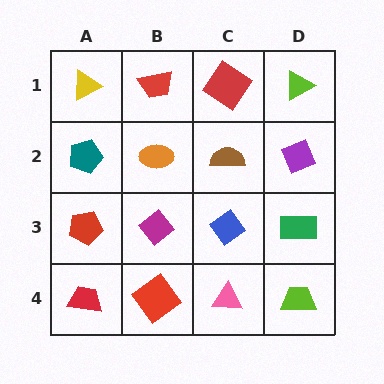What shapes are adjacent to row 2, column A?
A yellow triangle (row 1, column A), a red pentagon (row 3, column A), an orange ellipse (row 2, column B).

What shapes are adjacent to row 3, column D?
A purple diamond (row 2, column D), a lime trapezoid (row 4, column D), a blue diamond (row 3, column C).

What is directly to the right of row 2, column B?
A brown semicircle.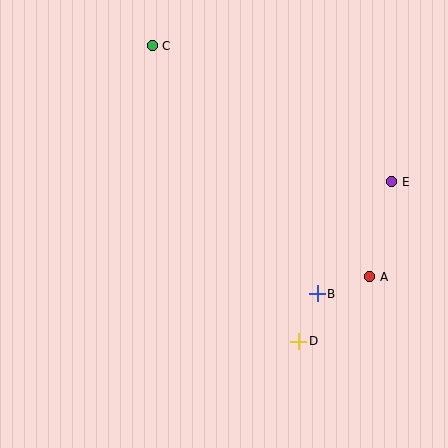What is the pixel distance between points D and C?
The distance between D and C is 330 pixels.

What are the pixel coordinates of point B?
Point B is at (317, 294).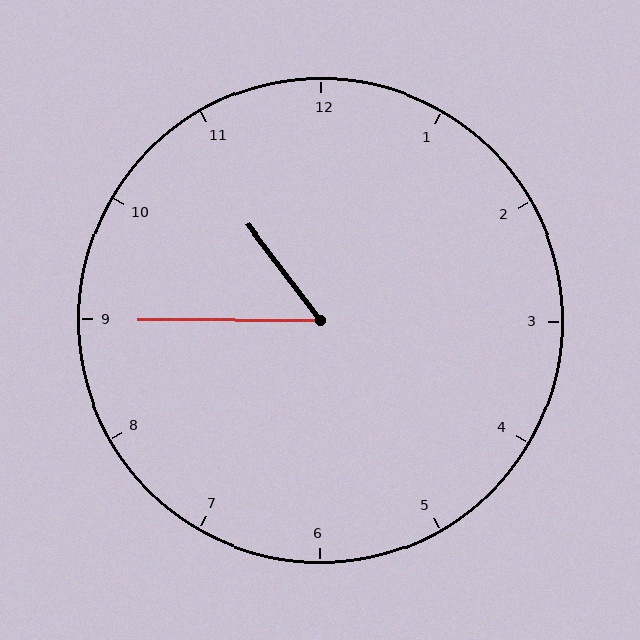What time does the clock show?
10:45.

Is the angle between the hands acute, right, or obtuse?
It is acute.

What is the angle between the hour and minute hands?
Approximately 52 degrees.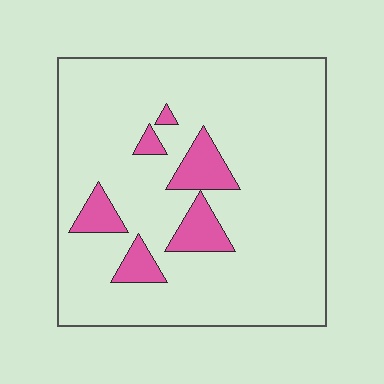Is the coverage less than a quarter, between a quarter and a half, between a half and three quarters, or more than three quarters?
Less than a quarter.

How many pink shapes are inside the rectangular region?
6.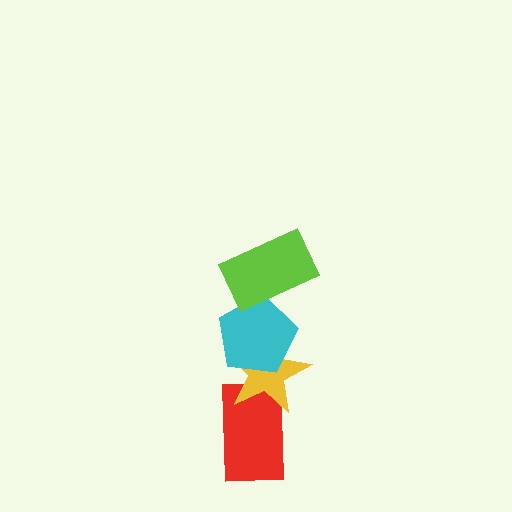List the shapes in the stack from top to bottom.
From top to bottom: the lime rectangle, the cyan pentagon, the yellow star, the red rectangle.